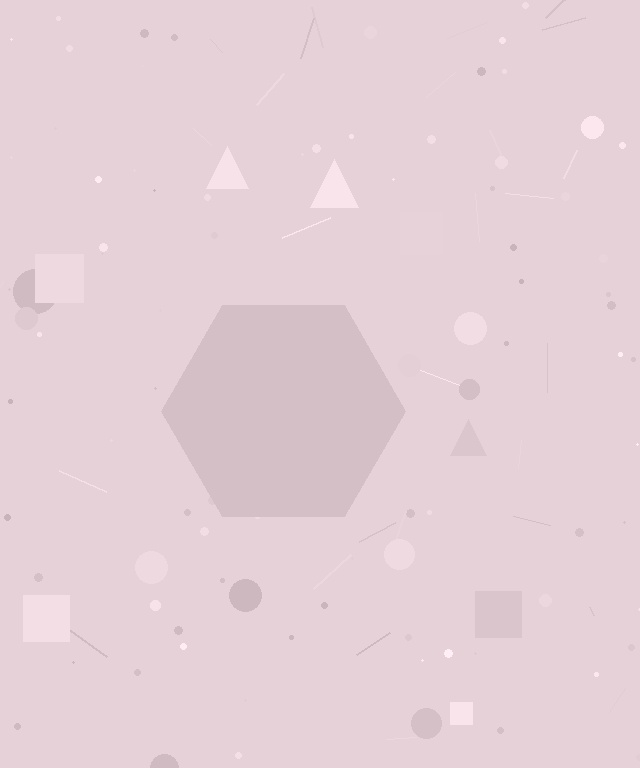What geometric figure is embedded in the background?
A hexagon is embedded in the background.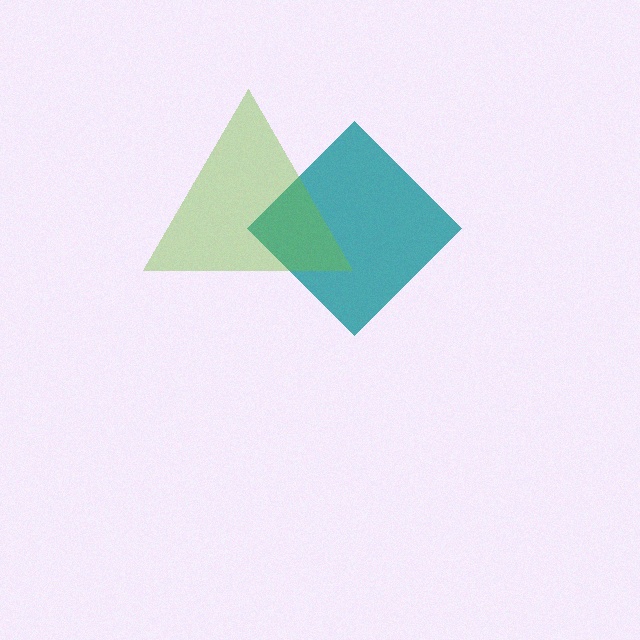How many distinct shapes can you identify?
There are 2 distinct shapes: a teal diamond, a lime triangle.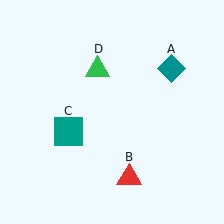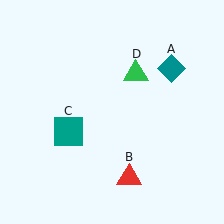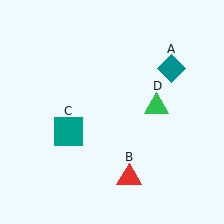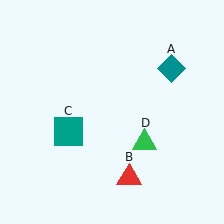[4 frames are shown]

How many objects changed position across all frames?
1 object changed position: green triangle (object D).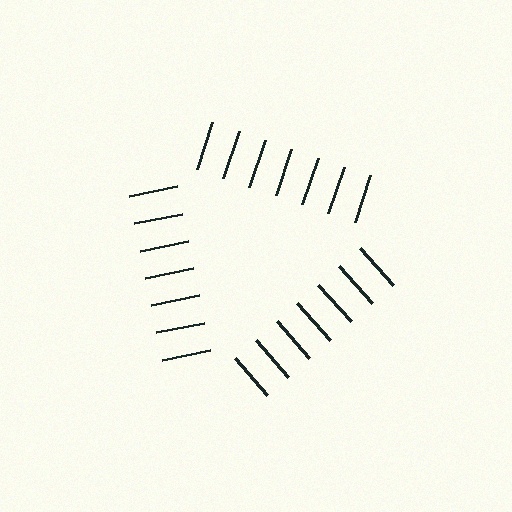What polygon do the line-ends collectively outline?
An illusory triangle — the line segments terminate on its edges but no continuous stroke is drawn.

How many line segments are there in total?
21 — 7 along each of the 3 edges.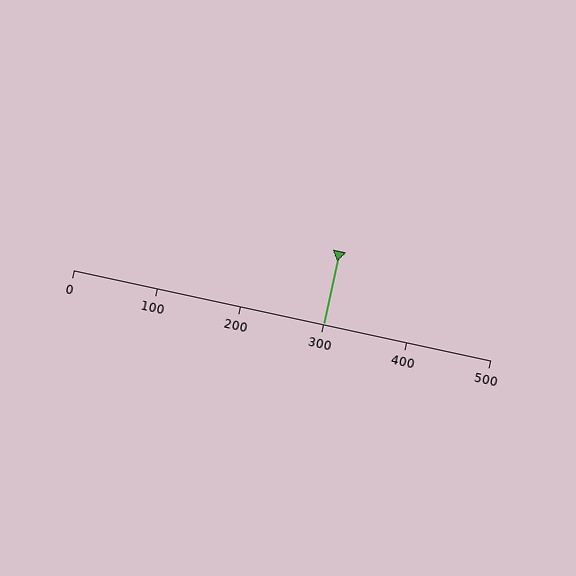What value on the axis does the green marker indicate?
The marker indicates approximately 300.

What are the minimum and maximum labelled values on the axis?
The axis runs from 0 to 500.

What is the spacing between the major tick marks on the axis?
The major ticks are spaced 100 apart.